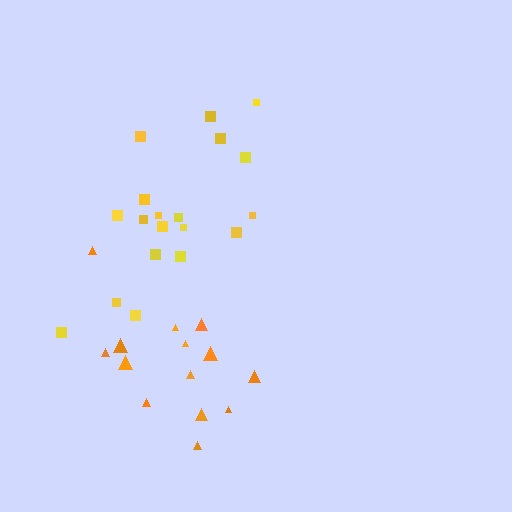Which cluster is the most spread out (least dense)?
Yellow.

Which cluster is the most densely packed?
Orange.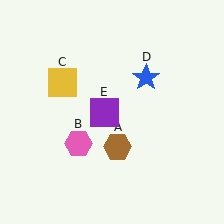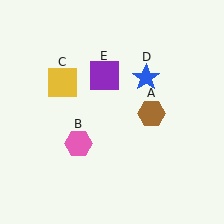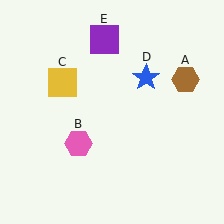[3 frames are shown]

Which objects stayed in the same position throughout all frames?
Pink hexagon (object B) and yellow square (object C) and blue star (object D) remained stationary.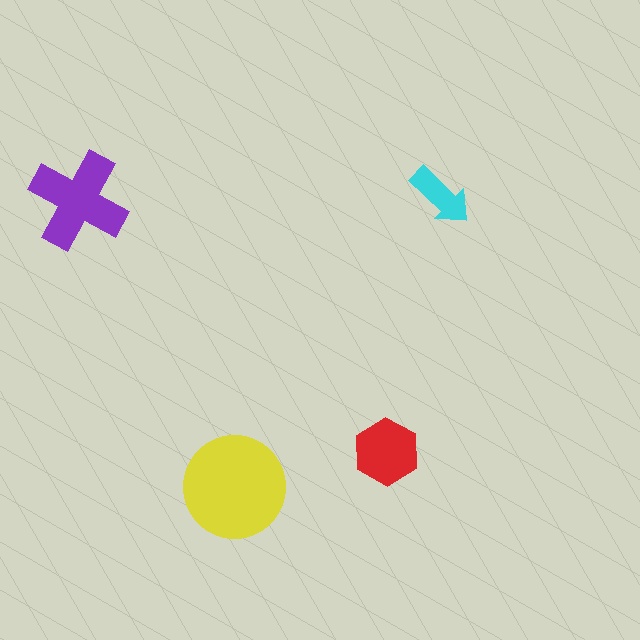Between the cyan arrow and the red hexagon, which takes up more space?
The red hexagon.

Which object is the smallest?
The cyan arrow.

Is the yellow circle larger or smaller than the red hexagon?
Larger.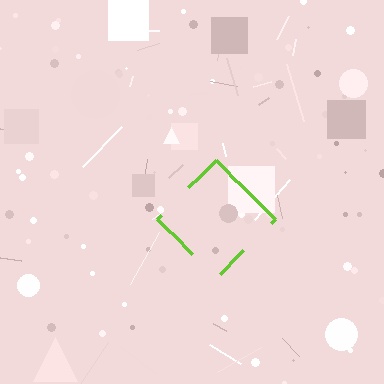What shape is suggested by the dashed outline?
The dashed outline suggests a diamond.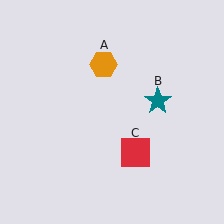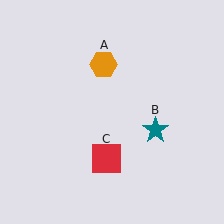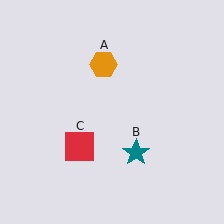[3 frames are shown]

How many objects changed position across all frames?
2 objects changed position: teal star (object B), red square (object C).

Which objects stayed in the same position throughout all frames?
Orange hexagon (object A) remained stationary.